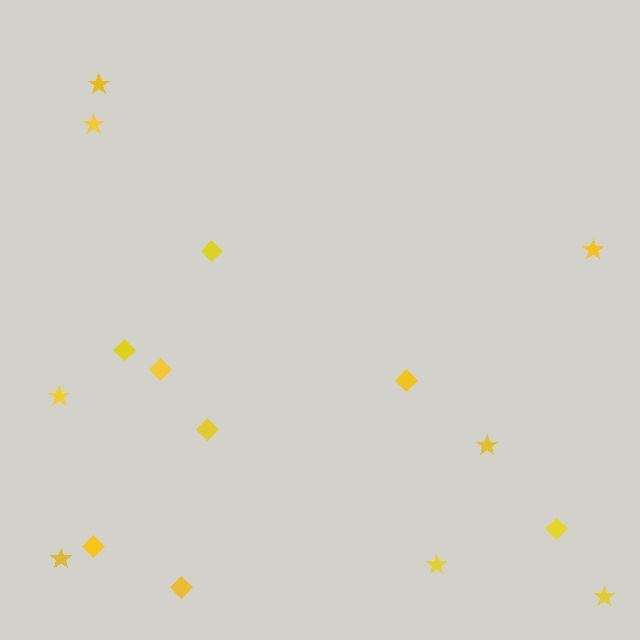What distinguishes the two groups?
There are 2 groups: one group of diamonds (8) and one group of stars (8).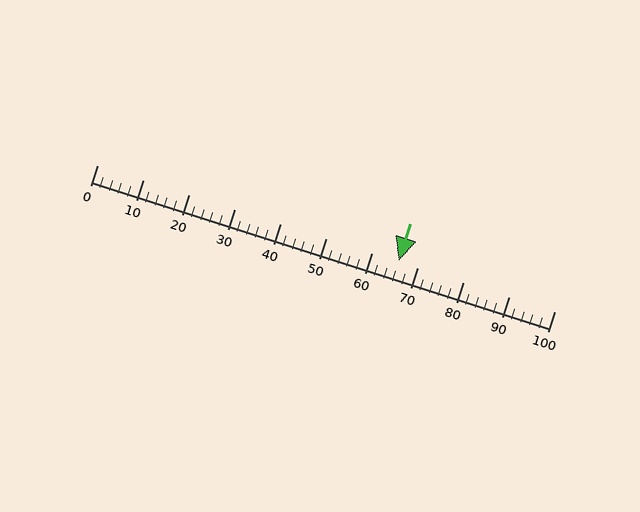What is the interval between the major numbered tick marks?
The major tick marks are spaced 10 units apart.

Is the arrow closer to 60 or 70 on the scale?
The arrow is closer to 70.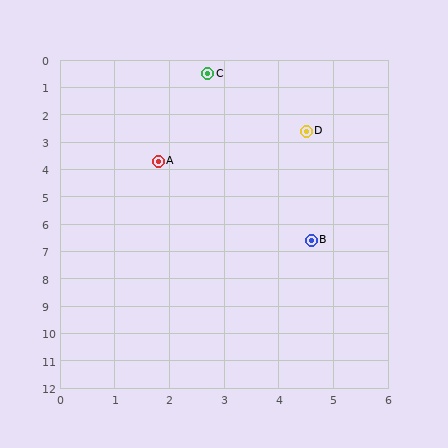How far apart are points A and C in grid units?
Points A and C are about 3.3 grid units apart.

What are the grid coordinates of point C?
Point C is at approximately (2.7, 0.5).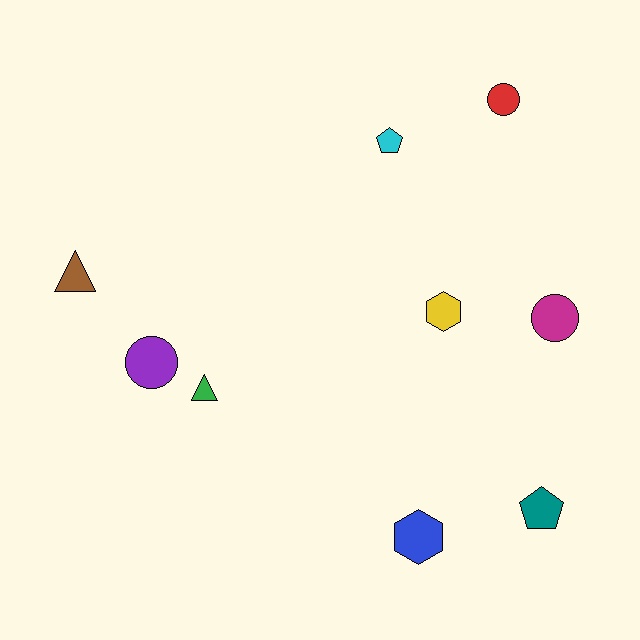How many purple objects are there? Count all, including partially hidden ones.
There is 1 purple object.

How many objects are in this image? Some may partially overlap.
There are 9 objects.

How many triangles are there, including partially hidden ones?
There are 2 triangles.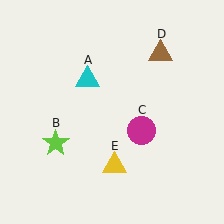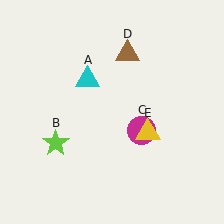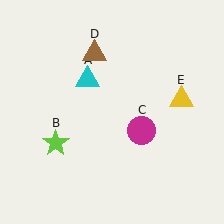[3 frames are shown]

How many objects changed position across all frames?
2 objects changed position: brown triangle (object D), yellow triangle (object E).